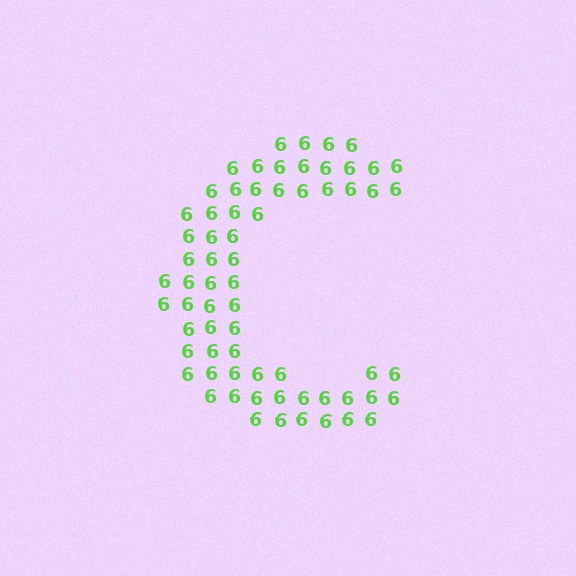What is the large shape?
The large shape is the letter C.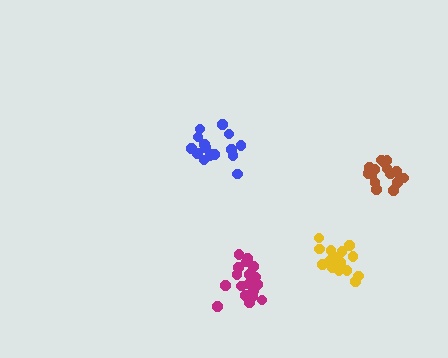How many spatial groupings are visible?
There are 4 spatial groupings.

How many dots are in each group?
Group 1: 16 dots, Group 2: 16 dots, Group 3: 17 dots, Group 4: 20 dots (69 total).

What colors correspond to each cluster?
The clusters are colored: brown, blue, yellow, magenta.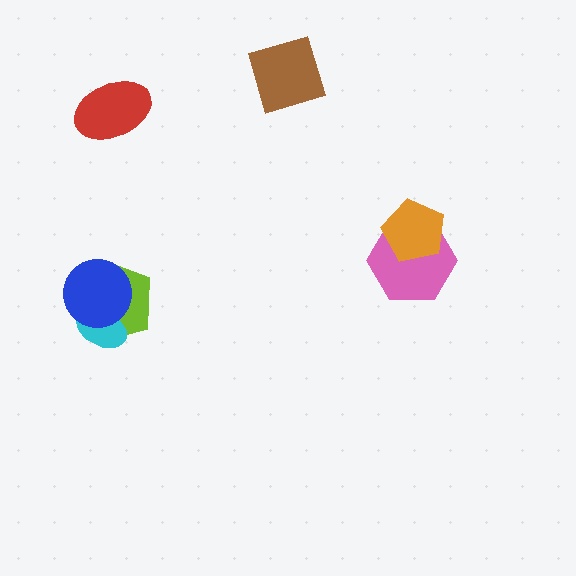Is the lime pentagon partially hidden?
Yes, it is partially covered by another shape.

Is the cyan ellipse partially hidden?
Yes, it is partially covered by another shape.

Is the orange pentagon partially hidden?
No, no other shape covers it.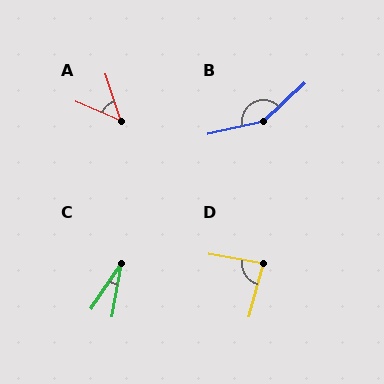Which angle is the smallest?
C, at approximately 24 degrees.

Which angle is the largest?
B, at approximately 150 degrees.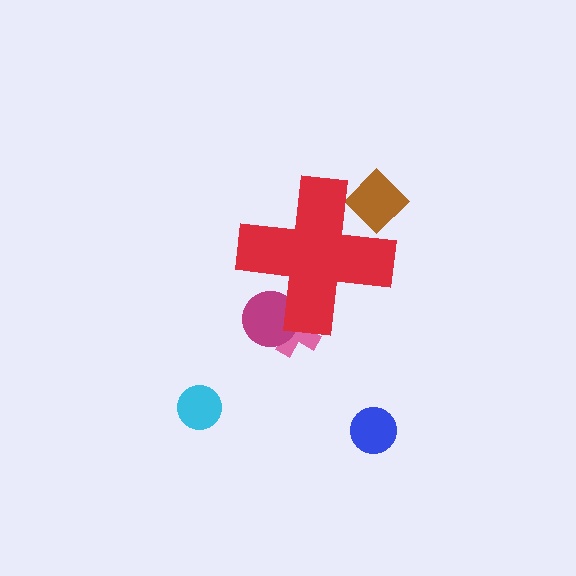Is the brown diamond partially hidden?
Yes, the brown diamond is partially hidden behind the red cross.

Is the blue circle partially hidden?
No, the blue circle is fully visible.